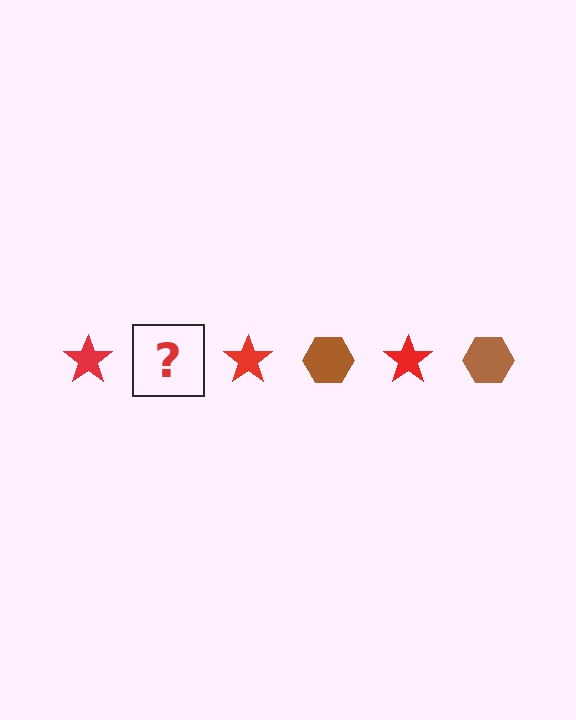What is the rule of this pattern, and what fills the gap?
The rule is that the pattern alternates between red star and brown hexagon. The gap should be filled with a brown hexagon.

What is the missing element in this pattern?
The missing element is a brown hexagon.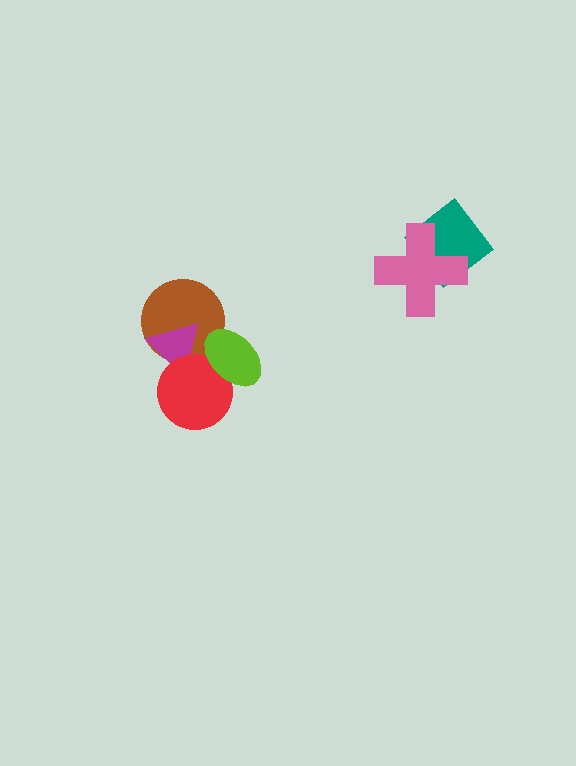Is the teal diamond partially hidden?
Yes, it is partially covered by another shape.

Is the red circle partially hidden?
Yes, it is partially covered by another shape.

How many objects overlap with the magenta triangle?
3 objects overlap with the magenta triangle.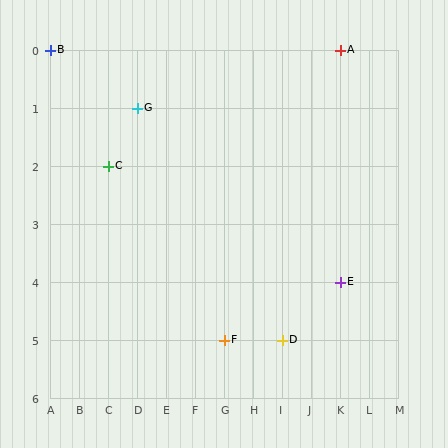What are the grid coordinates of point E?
Point E is at grid coordinates (K, 4).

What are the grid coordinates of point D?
Point D is at grid coordinates (I, 5).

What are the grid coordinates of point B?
Point B is at grid coordinates (A, 0).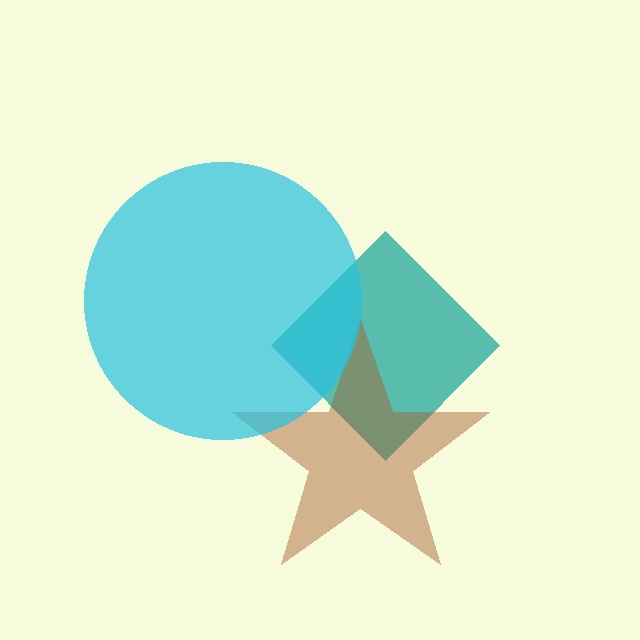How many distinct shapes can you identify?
There are 3 distinct shapes: a teal diamond, a brown star, a cyan circle.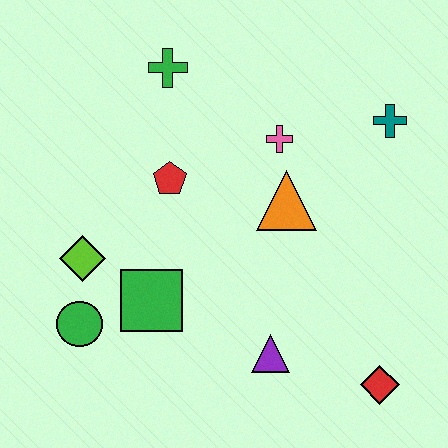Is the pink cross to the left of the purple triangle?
No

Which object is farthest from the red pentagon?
The red diamond is farthest from the red pentagon.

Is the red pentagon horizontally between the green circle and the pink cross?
Yes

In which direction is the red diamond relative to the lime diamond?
The red diamond is to the right of the lime diamond.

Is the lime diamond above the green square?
Yes